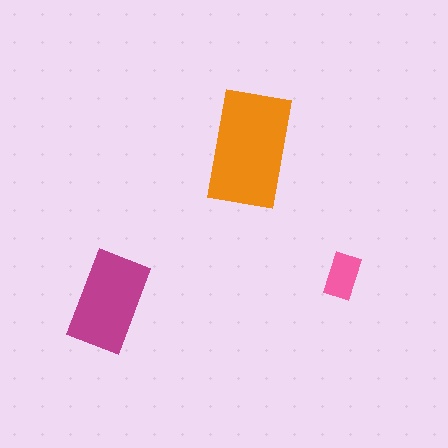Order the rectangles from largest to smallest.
the orange one, the magenta one, the pink one.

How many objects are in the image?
There are 3 objects in the image.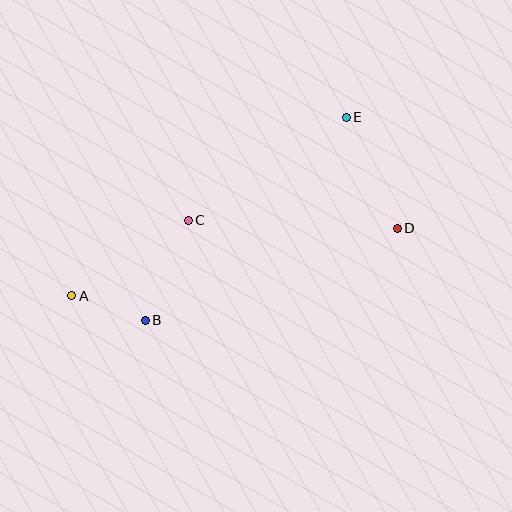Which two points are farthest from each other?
Points A and D are farthest from each other.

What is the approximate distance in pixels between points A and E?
The distance between A and E is approximately 327 pixels.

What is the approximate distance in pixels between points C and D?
The distance between C and D is approximately 209 pixels.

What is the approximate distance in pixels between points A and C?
The distance between A and C is approximately 139 pixels.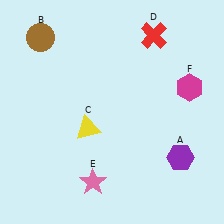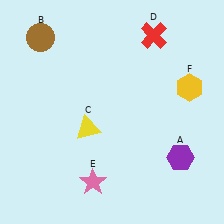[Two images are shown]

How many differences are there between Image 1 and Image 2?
There is 1 difference between the two images.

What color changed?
The hexagon (F) changed from magenta in Image 1 to yellow in Image 2.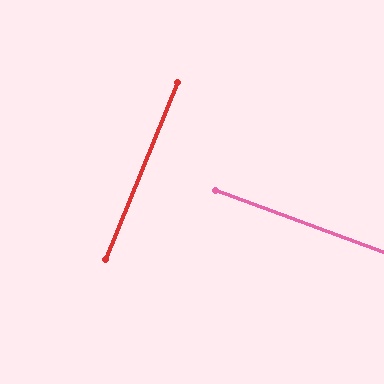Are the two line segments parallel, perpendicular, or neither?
Perpendicular — they meet at approximately 88°.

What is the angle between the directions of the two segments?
Approximately 88 degrees.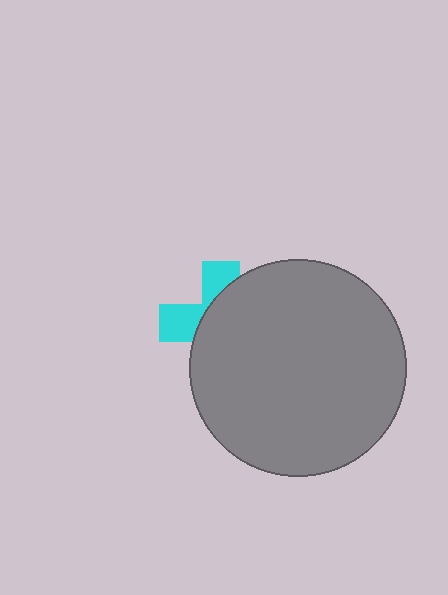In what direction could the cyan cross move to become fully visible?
The cyan cross could move left. That would shift it out from behind the gray circle entirely.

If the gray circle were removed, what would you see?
You would see the complete cyan cross.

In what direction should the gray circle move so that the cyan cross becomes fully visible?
The gray circle should move right. That is the shortest direction to clear the overlap and leave the cyan cross fully visible.